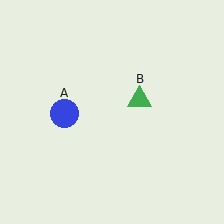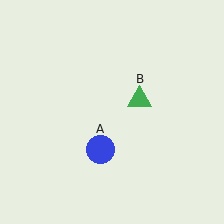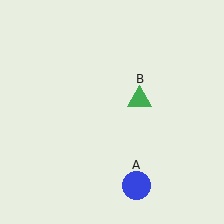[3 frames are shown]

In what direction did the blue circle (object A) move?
The blue circle (object A) moved down and to the right.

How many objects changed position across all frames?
1 object changed position: blue circle (object A).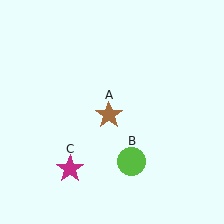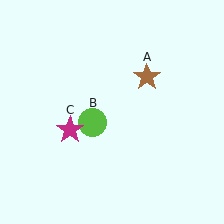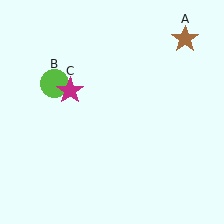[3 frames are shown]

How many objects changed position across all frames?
3 objects changed position: brown star (object A), lime circle (object B), magenta star (object C).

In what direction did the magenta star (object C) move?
The magenta star (object C) moved up.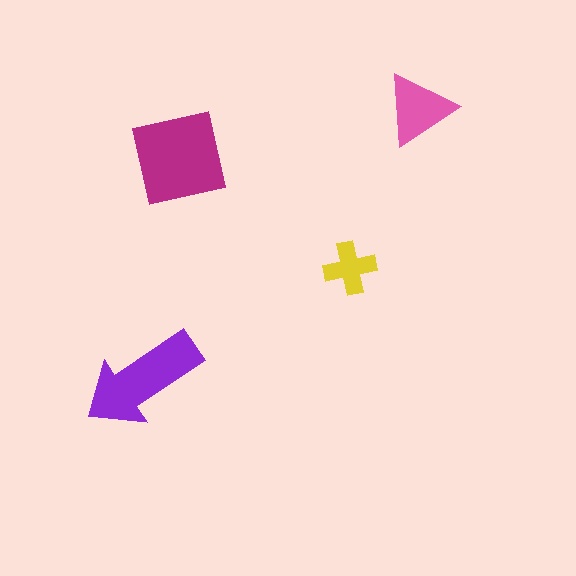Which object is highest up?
The pink triangle is topmost.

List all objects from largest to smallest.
The magenta square, the purple arrow, the pink triangle, the yellow cross.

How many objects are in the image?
There are 4 objects in the image.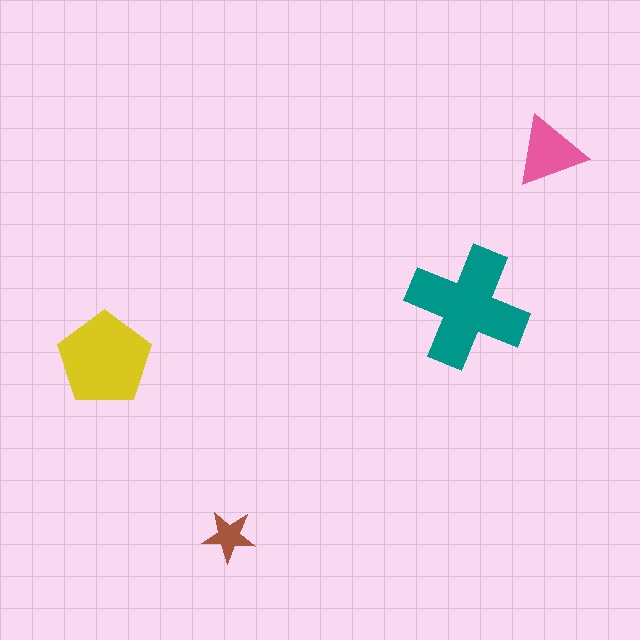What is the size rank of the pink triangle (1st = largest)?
3rd.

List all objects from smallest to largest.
The brown star, the pink triangle, the yellow pentagon, the teal cross.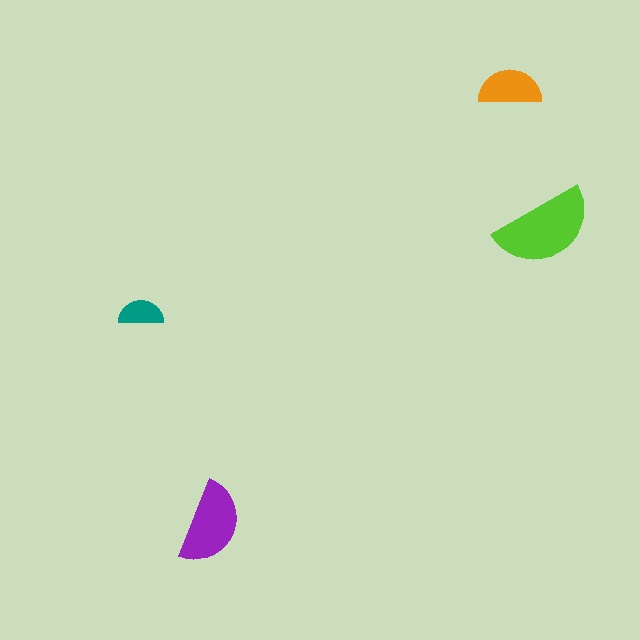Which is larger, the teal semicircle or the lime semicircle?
The lime one.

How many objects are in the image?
There are 4 objects in the image.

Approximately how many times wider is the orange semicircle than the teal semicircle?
About 1.5 times wider.